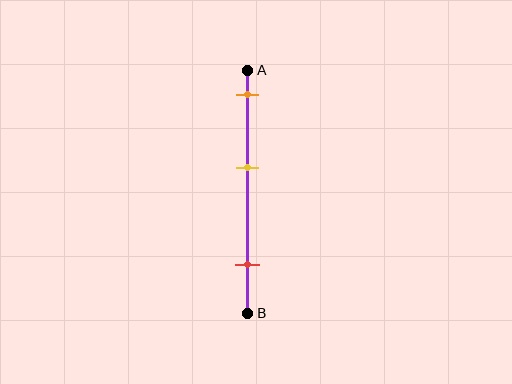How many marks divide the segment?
There are 3 marks dividing the segment.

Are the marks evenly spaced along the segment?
Yes, the marks are approximately evenly spaced.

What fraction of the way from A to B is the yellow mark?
The yellow mark is approximately 40% (0.4) of the way from A to B.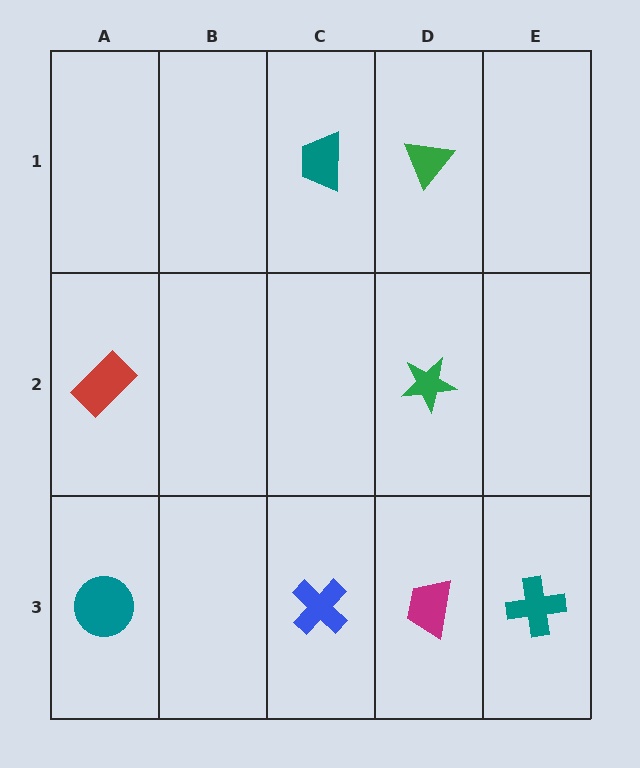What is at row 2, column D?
A green star.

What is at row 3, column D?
A magenta trapezoid.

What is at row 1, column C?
A teal trapezoid.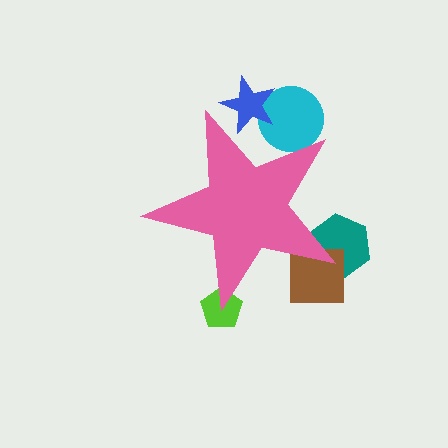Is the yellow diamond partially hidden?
Yes, the yellow diamond is partially hidden behind the pink star.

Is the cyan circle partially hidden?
Yes, the cyan circle is partially hidden behind the pink star.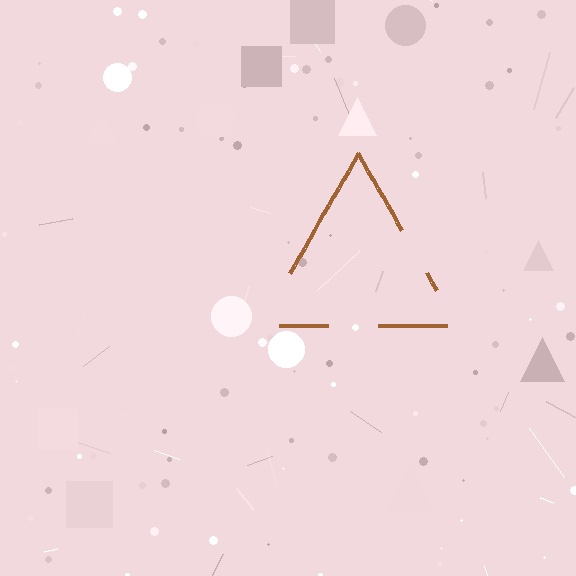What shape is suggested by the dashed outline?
The dashed outline suggests a triangle.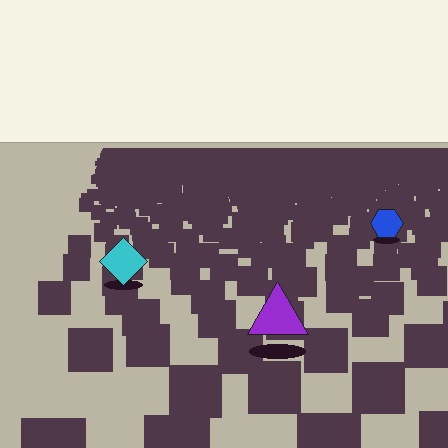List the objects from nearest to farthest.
From nearest to farthest: the purple triangle, the cyan diamond, the blue hexagon.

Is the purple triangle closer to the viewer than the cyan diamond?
Yes. The purple triangle is closer — you can tell from the texture gradient: the ground texture is coarser near it.